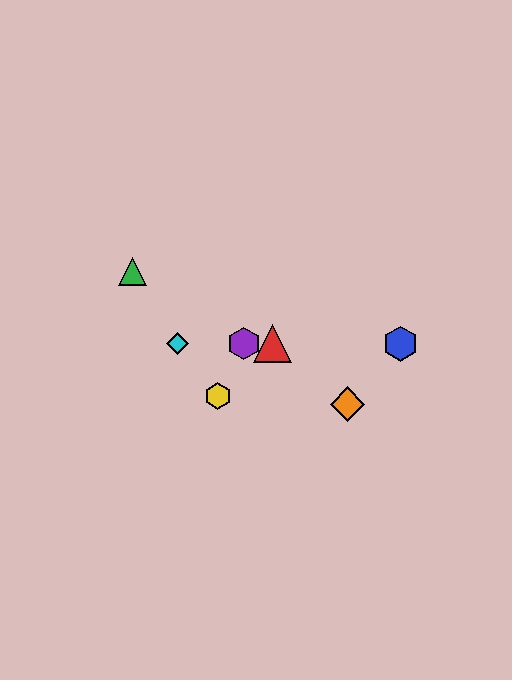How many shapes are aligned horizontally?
4 shapes (the red triangle, the blue hexagon, the purple hexagon, the cyan diamond) are aligned horizontally.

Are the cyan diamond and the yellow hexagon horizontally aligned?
No, the cyan diamond is at y≈344 and the yellow hexagon is at y≈396.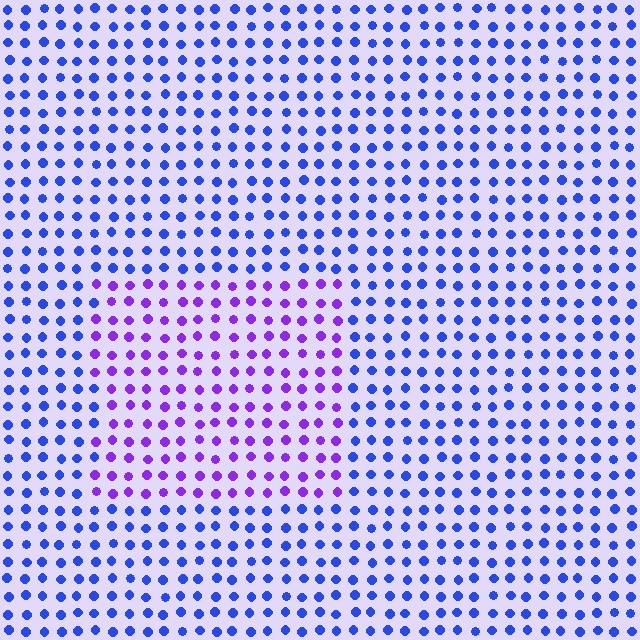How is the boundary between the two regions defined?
The boundary is defined purely by a slight shift in hue (about 43 degrees). Spacing, size, and orientation are identical on both sides.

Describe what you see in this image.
The image is filled with small blue elements in a uniform arrangement. A rectangle-shaped region is visible where the elements are tinted to a slightly different hue, forming a subtle color boundary.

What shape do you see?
I see a rectangle.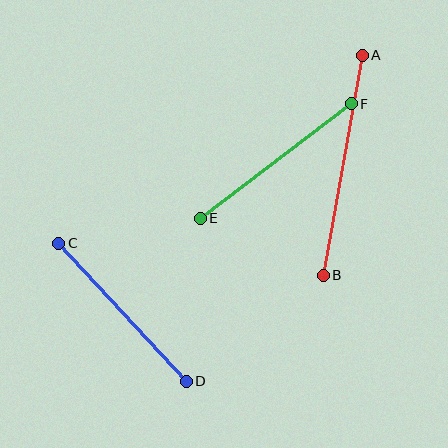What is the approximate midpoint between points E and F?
The midpoint is at approximately (276, 161) pixels.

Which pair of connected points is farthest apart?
Points A and B are farthest apart.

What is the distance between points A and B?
The distance is approximately 223 pixels.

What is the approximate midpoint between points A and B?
The midpoint is at approximately (343, 165) pixels.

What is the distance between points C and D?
The distance is approximately 188 pixels.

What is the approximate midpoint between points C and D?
The midpoint is at approximately (123, 312) pixels.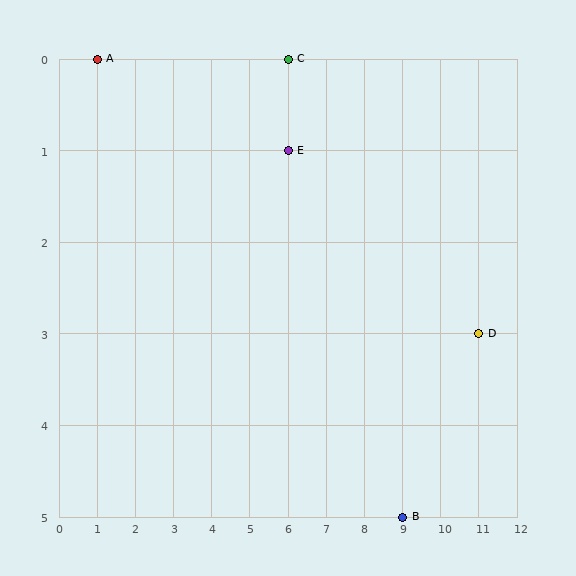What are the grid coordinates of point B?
Point B is at grid coordinates (9, 5).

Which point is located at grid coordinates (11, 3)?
Point D is at (11, 3).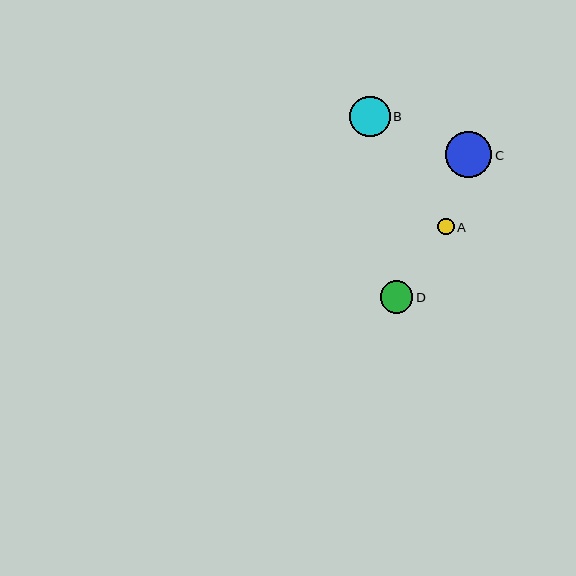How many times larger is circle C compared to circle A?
Circle C is approximately 2.8 times the size of circle A.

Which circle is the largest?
Circle C is the largest with a size of approximately 46 pixels.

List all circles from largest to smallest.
From largest to smallest: C, B, D, A.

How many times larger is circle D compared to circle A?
Circle D is approximately 2.0 times the size of circle A.